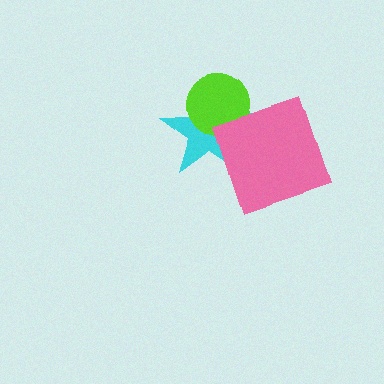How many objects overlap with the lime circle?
1 object overlaps with the lime circle.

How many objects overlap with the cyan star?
2 objects overlap with the cyan star.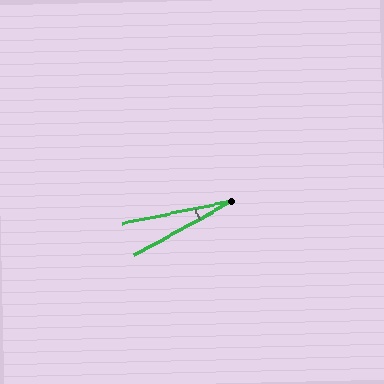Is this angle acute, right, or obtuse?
It is acute.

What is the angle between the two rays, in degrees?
Approximately 17 degrees.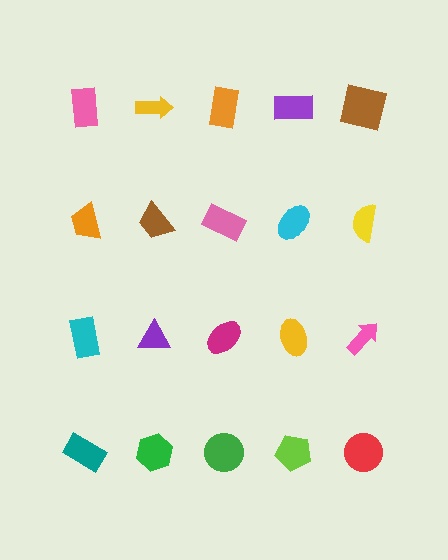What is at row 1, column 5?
A brown square.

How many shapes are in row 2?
5 shapes.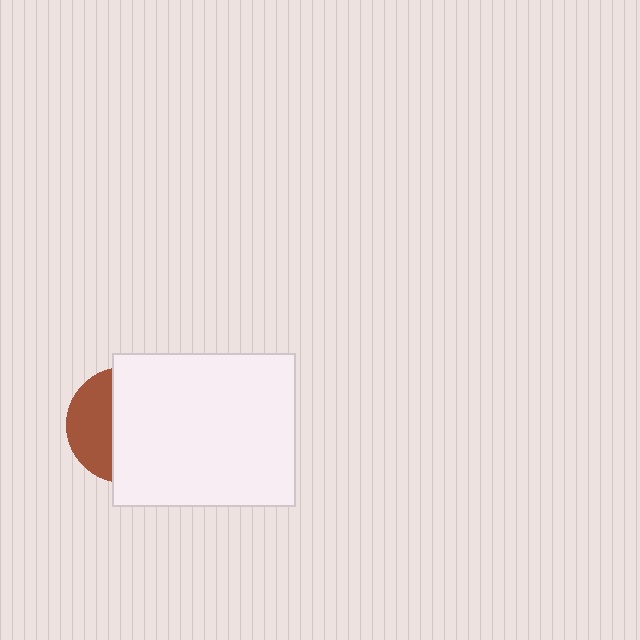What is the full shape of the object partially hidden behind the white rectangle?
The partially hidden object is a brown circle.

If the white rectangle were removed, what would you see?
You would see the complete brown circle.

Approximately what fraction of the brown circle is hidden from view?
Roughly 64% of the brown circle is hidden behind the white rectangle.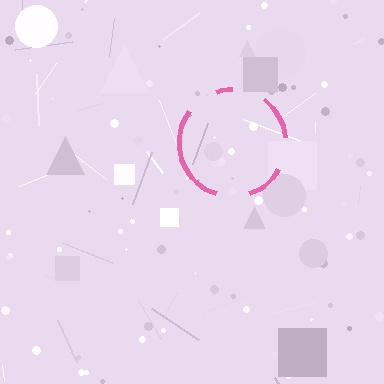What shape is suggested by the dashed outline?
The dashed outline suggests a circle.